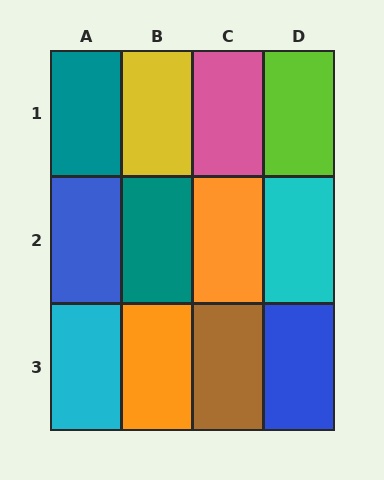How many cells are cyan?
2 cells are cyan.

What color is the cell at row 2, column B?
Teal.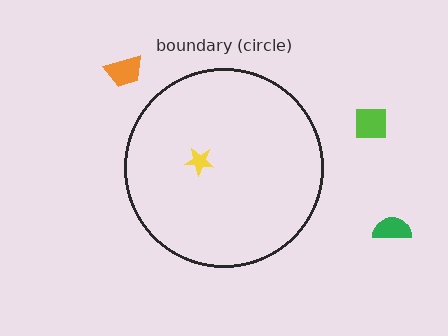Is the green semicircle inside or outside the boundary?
Outside.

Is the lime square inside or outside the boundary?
Outside.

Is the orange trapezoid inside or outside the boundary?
Outside.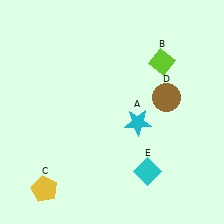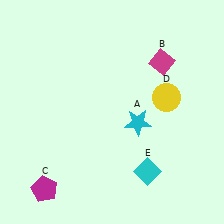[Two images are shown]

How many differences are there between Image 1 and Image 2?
There are 3 differences between the two images.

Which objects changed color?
B changed from lime to magenta. C changed from yellow to magenta. D changed from brown to yellow.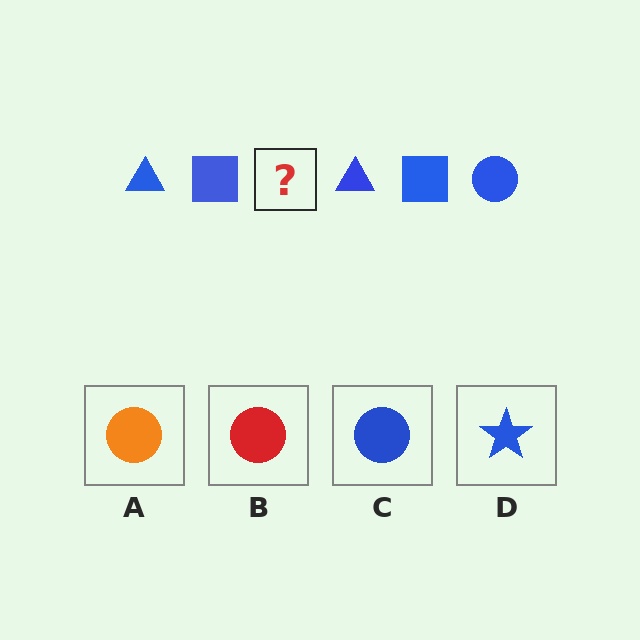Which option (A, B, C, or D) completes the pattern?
C.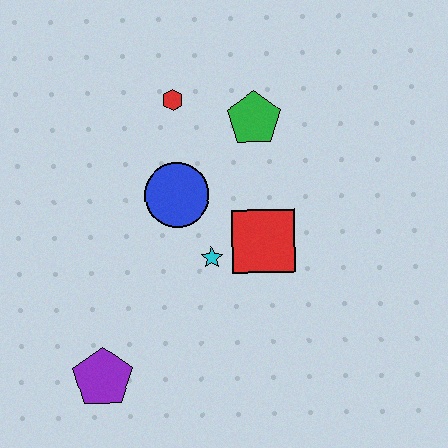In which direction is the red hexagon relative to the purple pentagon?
The red hexagon is above the purple pentagon.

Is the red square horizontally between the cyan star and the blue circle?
No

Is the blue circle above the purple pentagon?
Yes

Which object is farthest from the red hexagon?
The purple pentagon is farthest from the red hexagon.